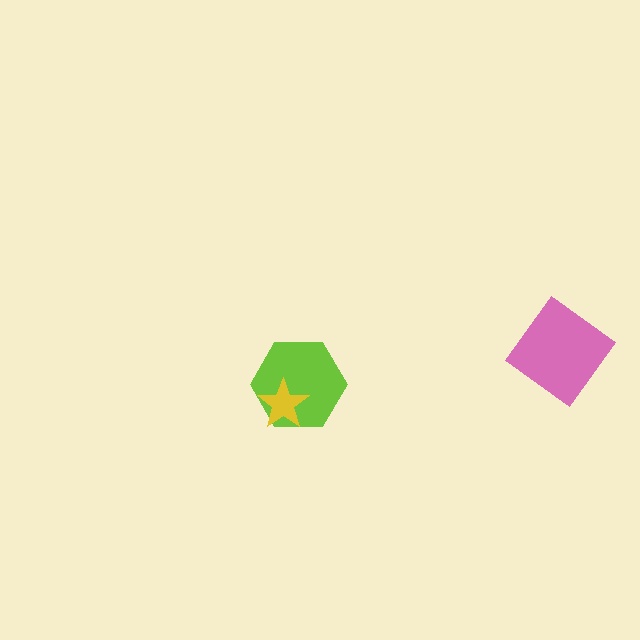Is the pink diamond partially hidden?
No, no other shape covers it.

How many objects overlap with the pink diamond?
0 objects overlap with the pink diamond.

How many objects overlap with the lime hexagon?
1 object overlaps with the lime hexagon.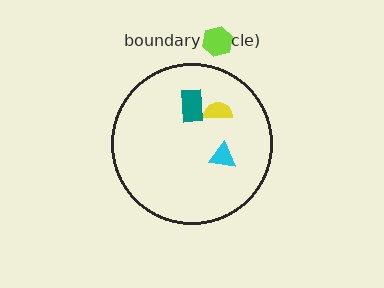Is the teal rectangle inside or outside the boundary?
Inside.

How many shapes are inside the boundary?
3 inside, 1 outside.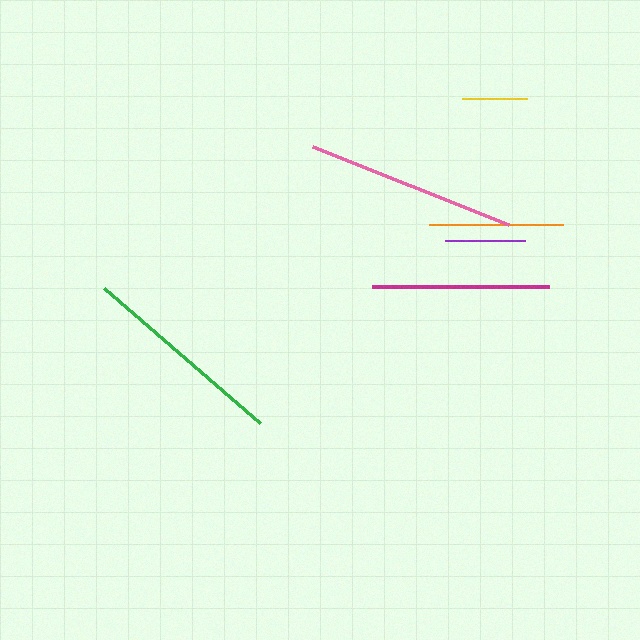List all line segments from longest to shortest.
From longest to shortest: pink, green, magenta, orange, purple, yellow.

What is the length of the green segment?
The green segment is approximately 206 pixels long.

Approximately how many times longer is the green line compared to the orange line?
The green line is approximately 1.5 times the length of the orange line.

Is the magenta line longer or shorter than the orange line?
The magenta line is longer than the orange line.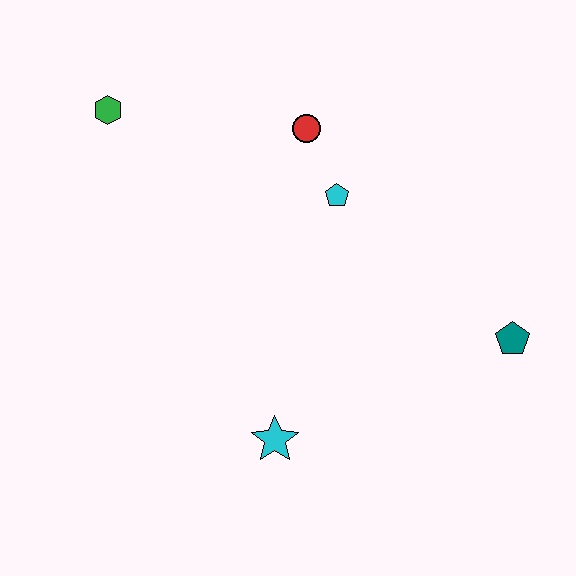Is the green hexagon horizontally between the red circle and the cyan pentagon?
No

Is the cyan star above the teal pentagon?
No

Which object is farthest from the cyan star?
The green hexagon is farthest from the cyan star.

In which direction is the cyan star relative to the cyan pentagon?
The cyan star is below the cyan pentagon.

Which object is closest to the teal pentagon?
The cyan pentagon is closest to the teal pentagon.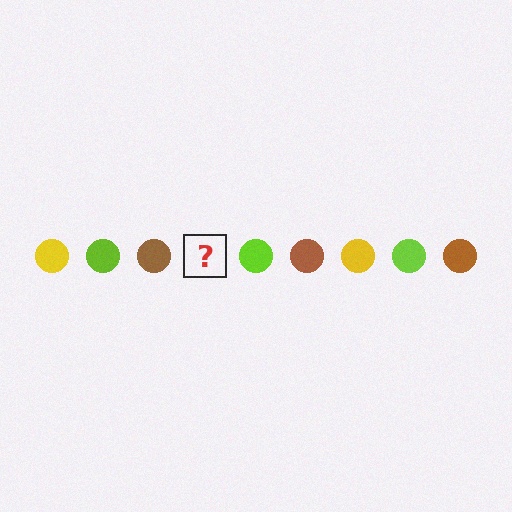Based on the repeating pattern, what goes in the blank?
The blank should be a yellow circle.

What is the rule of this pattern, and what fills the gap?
The rule is that the pattern cycles through yellow, lime, brown circles. The gap should be filled with a yellow circle.